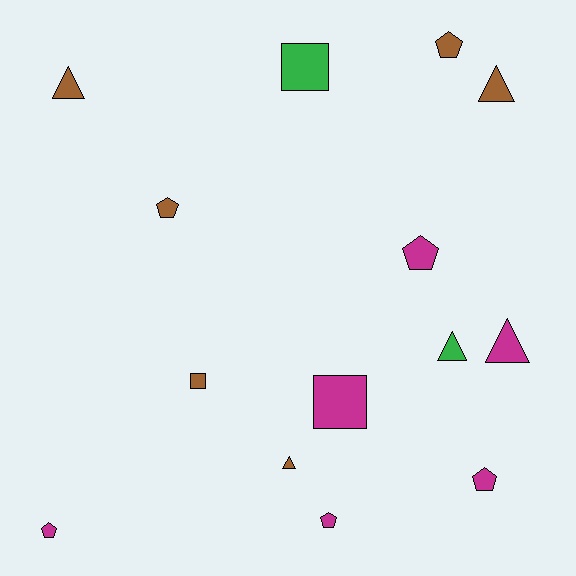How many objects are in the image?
There are 14 objects.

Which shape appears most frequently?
Pentagon, with 6 objects.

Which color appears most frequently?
Brown, with 6 objects.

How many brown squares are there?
There is 1 brown square.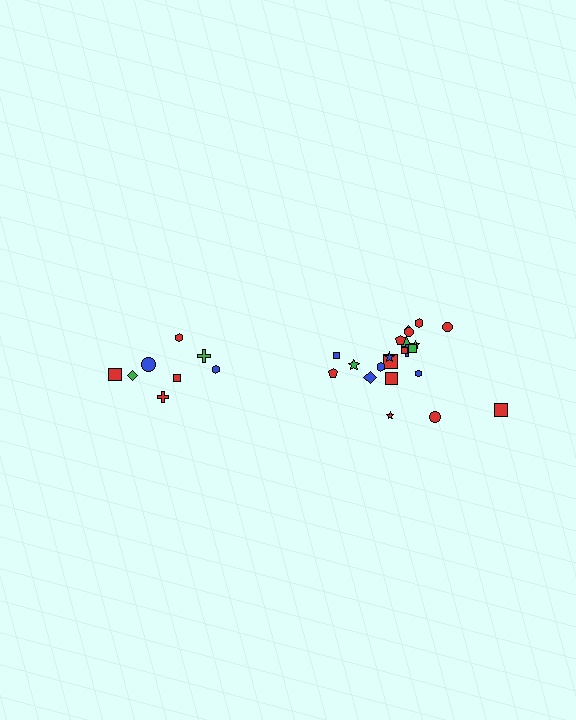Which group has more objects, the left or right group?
The right group.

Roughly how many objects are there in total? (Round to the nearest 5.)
Roughly 30 objects in total.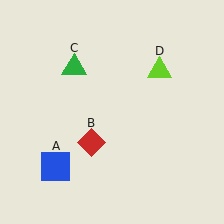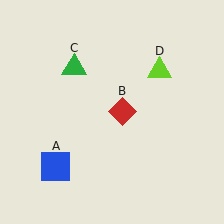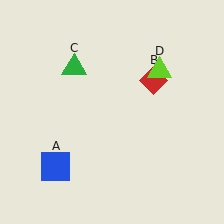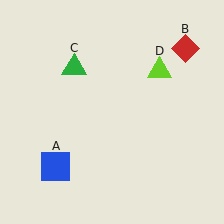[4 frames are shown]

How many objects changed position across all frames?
1 object changed position: red diamond (object B).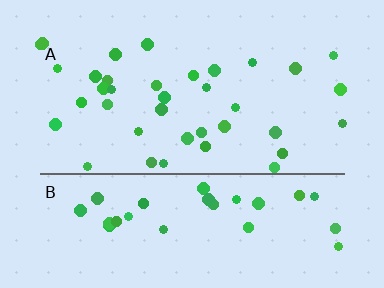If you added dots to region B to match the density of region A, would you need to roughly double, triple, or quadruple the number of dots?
Approximately double.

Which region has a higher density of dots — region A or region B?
A (the top).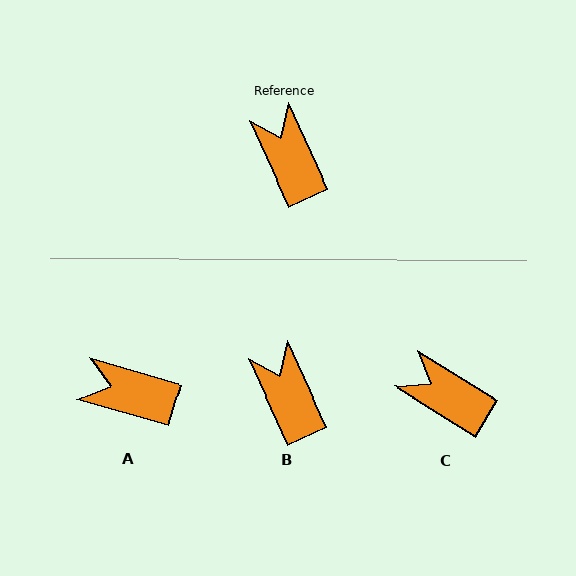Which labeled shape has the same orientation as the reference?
B.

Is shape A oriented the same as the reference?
No, it is off by about 49 degrees.